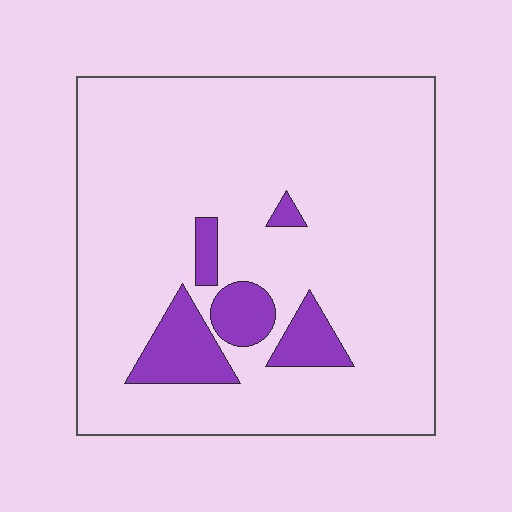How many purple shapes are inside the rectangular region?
5.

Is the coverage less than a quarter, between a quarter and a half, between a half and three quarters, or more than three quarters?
Less than a quarter.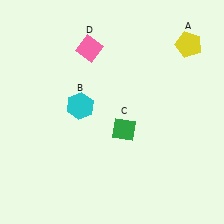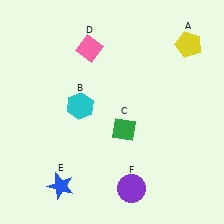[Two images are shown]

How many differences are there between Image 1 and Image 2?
There are 2 differences between the two images.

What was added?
A blue star (E), a purple circle (F) were added in Image 2.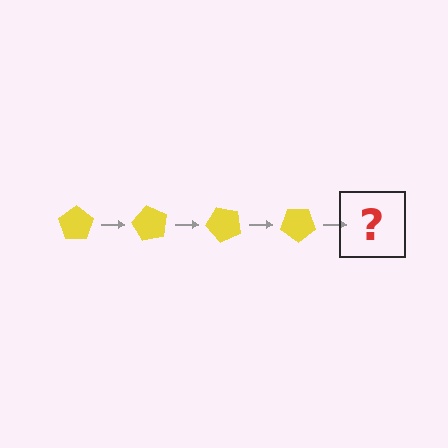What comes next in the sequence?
The next element should be a yellow pentagon rotated 240 degrees.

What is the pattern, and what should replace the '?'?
The pattern is that the pentagon rotates 60 degrees each step. The '?' should be a yellow pentagon rotated 240 degrees.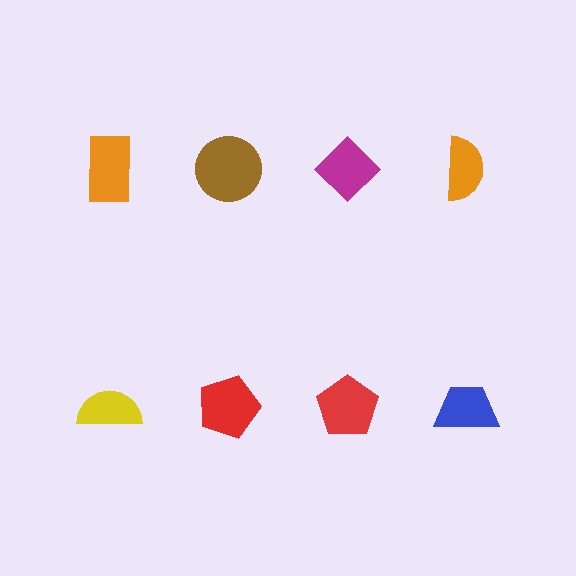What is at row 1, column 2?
A brown circle.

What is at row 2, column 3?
A red pentagon.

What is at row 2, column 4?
A blue trapezoid.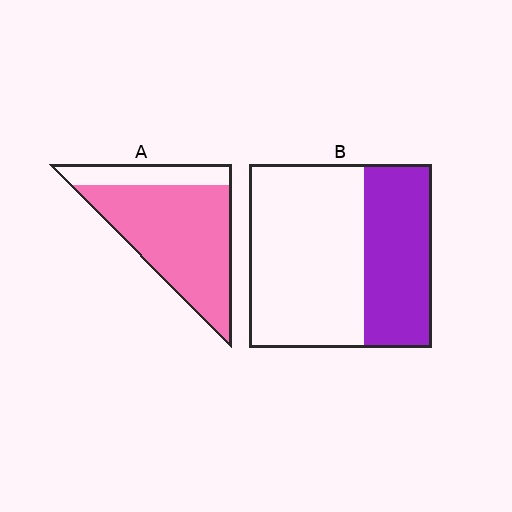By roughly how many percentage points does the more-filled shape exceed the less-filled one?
By roughly 40 percentage points (A over B).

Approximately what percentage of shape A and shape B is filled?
A is approximately 80% and B is approximately 35%.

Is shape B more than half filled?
No.